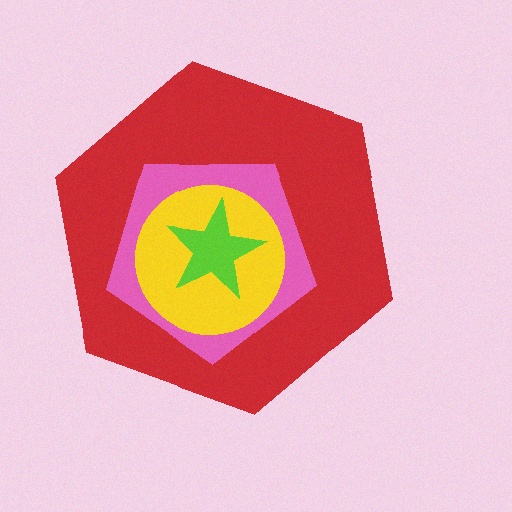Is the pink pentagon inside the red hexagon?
Yes.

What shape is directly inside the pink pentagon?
The yellow circle.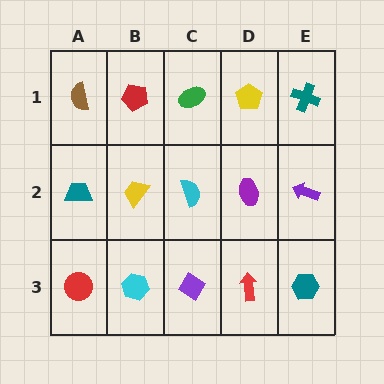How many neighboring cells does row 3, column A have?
2.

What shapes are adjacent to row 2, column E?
A teal cross (row 1, column E), a teal hexagon (row 3, column E), a purple ellipse (row 2, column D).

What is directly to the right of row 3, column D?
A teal hexagon.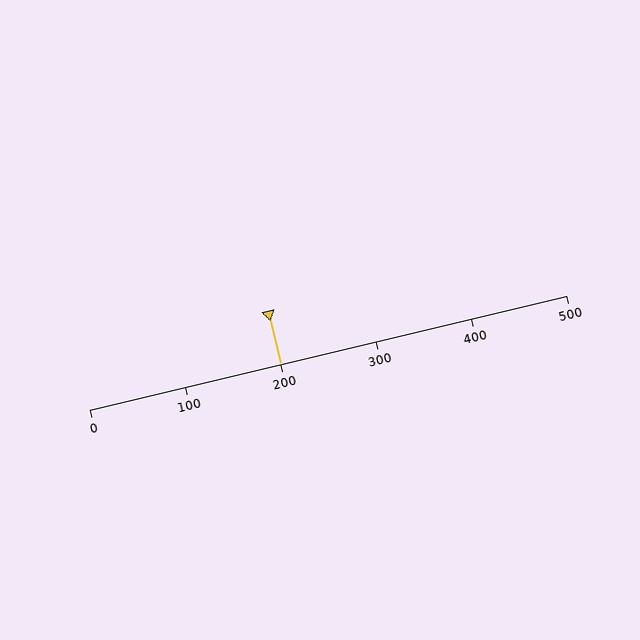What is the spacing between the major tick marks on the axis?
The major ticks are spaced 100 apart.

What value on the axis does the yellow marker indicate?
The marker indicates approximately 200.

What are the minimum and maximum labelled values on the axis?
The axis runs from 0 to 500.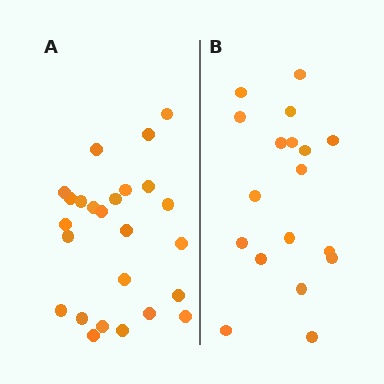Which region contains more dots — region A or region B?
Region A (the left region) has more dots.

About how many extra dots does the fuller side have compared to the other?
Region A has roughly 8 or so more dots than region B.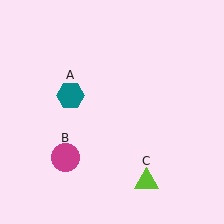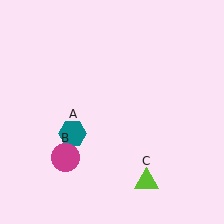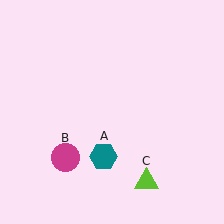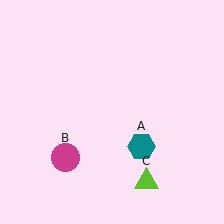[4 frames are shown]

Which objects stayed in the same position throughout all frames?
Magenta circle (object B) and lime triangle (object C) remained stationary.